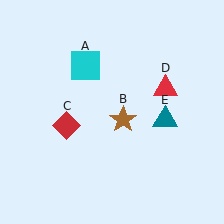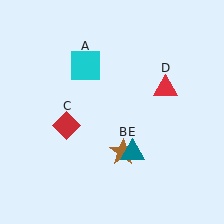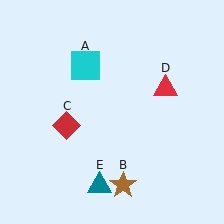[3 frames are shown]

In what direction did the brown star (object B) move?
The brown star (object B) moved down.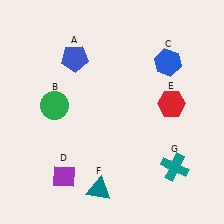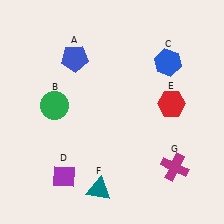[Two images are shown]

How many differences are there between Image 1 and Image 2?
There is 1 difference between the two images.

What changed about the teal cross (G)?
In Image 1, G is teal. In Image 2, it changed to magenta.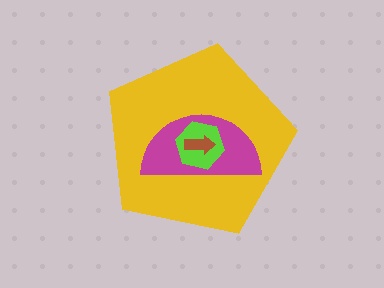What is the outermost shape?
The yellow pentagon.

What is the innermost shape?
The brown arrow.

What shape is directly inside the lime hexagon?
The brown arrow.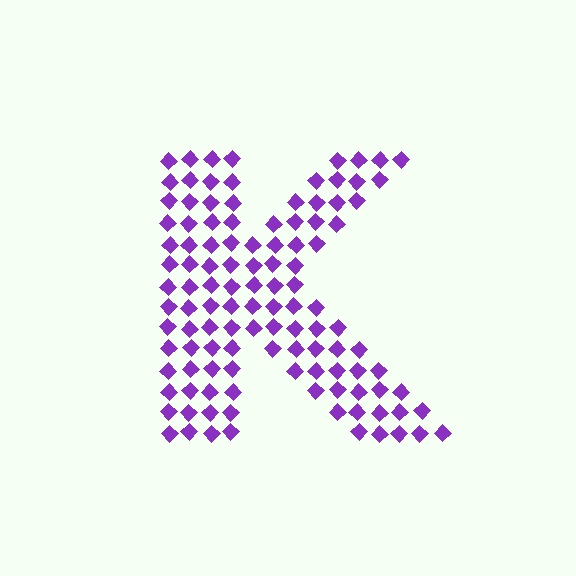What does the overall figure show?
The overall figure shows the letter K.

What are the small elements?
The small elements are diamonds.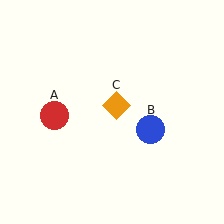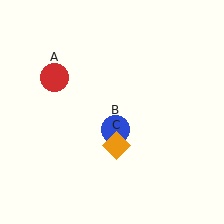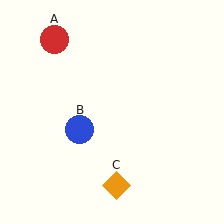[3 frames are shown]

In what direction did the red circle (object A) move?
The red circle (object A) moved up.